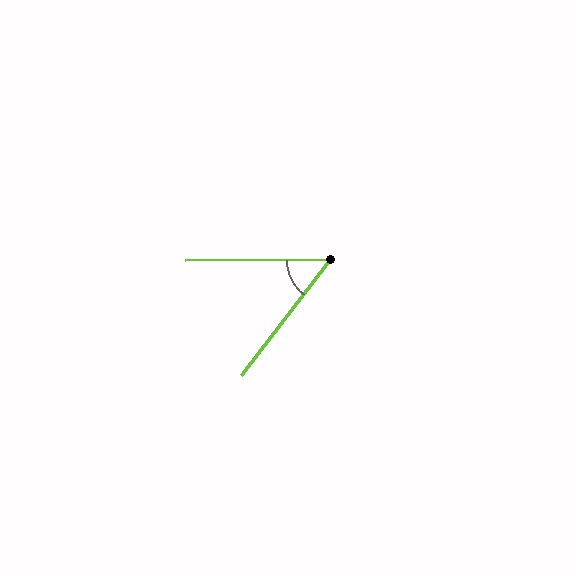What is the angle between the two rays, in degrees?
Approximately 52 degrees.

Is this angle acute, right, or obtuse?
It is acute.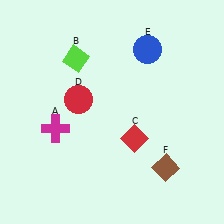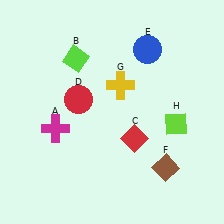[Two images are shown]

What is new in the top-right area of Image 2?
A yellow cross (G) was added in the top-right area of Image 2.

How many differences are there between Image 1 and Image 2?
There are 2 differences between the two images.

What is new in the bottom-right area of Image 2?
A lime diamond (H) was added in the bottom-right area of Image 2.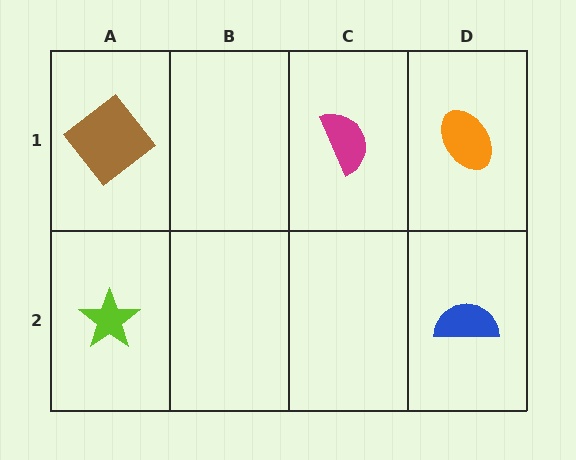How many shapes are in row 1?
3 shapes.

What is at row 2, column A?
A lime star.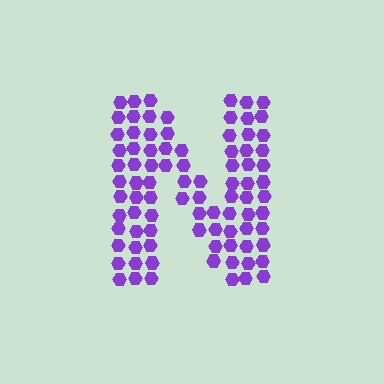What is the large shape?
The large shape is the letter N.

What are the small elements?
The small elements are hexagons.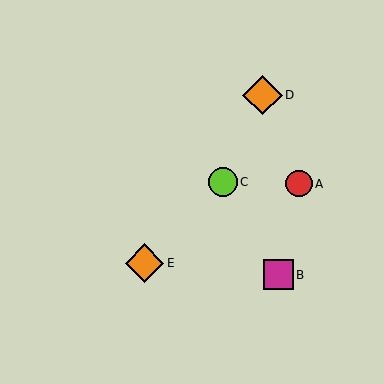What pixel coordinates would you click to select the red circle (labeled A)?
Click at (299, 184) to select the red circle A.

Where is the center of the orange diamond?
The center of the orange diamond is at (144, 263).